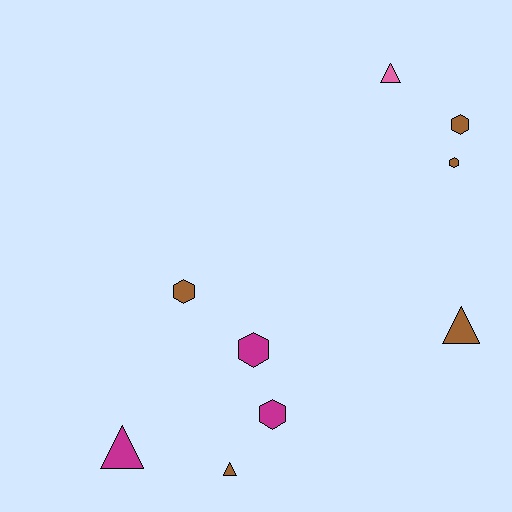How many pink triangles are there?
There is 1 pink triangle.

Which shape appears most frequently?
Hexagon, with 5 objects.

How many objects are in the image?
There are 9 objects.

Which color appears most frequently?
Brown, with 5 objects.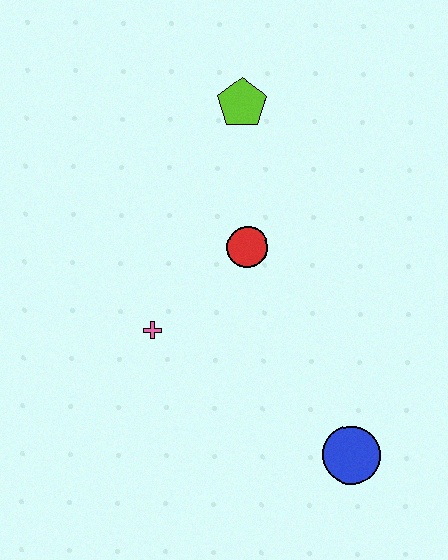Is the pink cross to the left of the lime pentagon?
Yes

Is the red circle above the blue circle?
Yes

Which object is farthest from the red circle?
The blue circle is farthest from the red circle.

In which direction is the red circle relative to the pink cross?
The red circle is to the right of the pink cross.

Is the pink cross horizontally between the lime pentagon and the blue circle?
No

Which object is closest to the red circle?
The pink cross is closest to the red circle.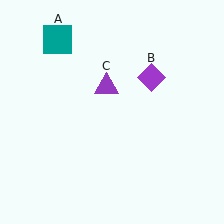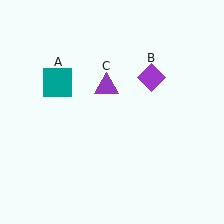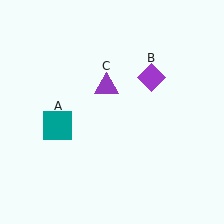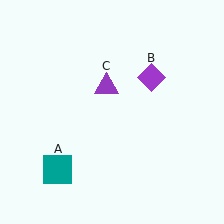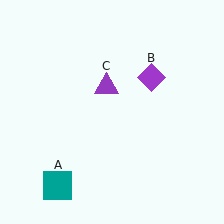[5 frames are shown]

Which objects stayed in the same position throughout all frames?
Purple diamond (object B) and purple triangle (object C) remained stationary.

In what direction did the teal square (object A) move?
The teal square (object A) moved down.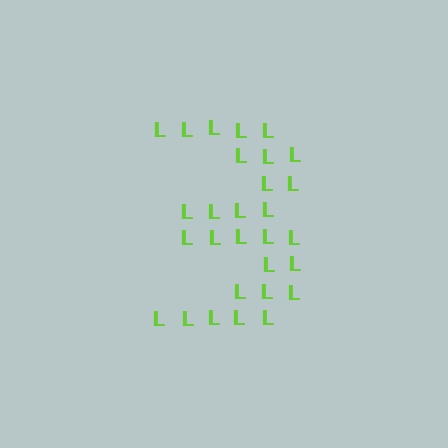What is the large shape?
The large shape is the digit 3.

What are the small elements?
The small elements are letter L's.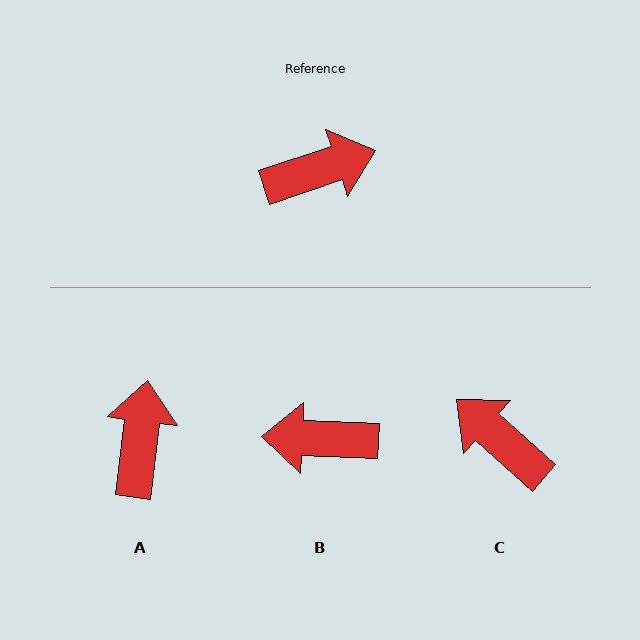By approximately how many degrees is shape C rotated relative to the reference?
Approximately 120 degrees counter-clockwise.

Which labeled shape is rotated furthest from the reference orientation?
B, about 159 degrees away.